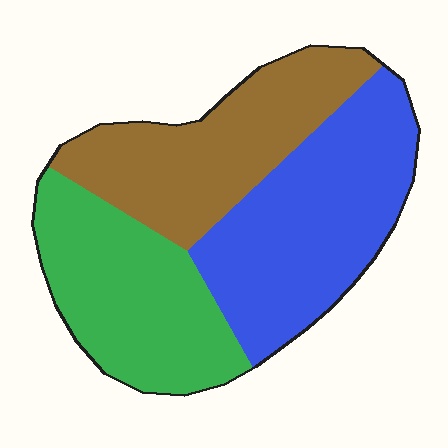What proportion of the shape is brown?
Brown covers around 30% of the shape.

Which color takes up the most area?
Blue, at roughly 40%.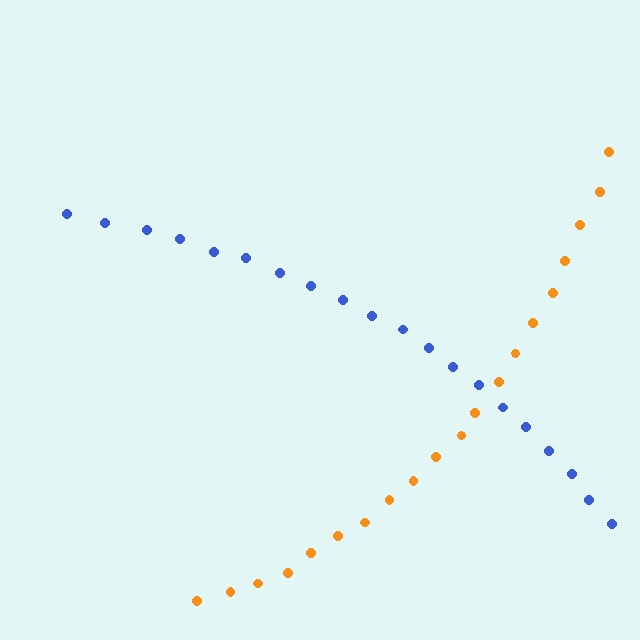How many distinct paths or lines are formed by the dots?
There are 2 distinct paths.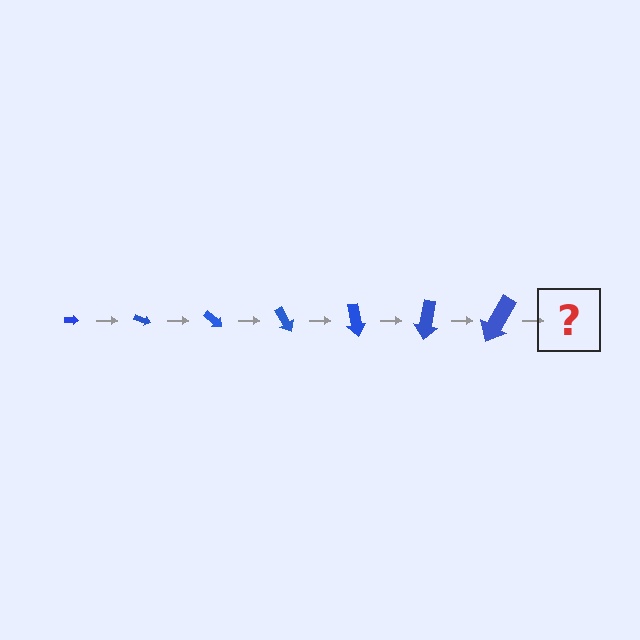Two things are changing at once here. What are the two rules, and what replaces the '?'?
The two rules are that the arrow grows larger each step and it rotates 20 degrees each step. The '?' should be an arrow, larger than the previous one and rotated 140 degrees from the start.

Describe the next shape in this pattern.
It should be an arrow, larger than the previous one and rotated 140 degrees from the start.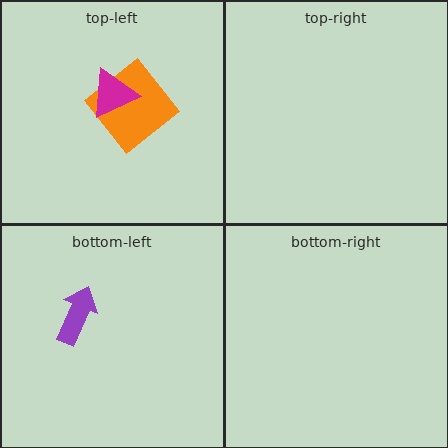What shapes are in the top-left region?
The orange diamond, the magenta triangle.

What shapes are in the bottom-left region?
The purple arrow.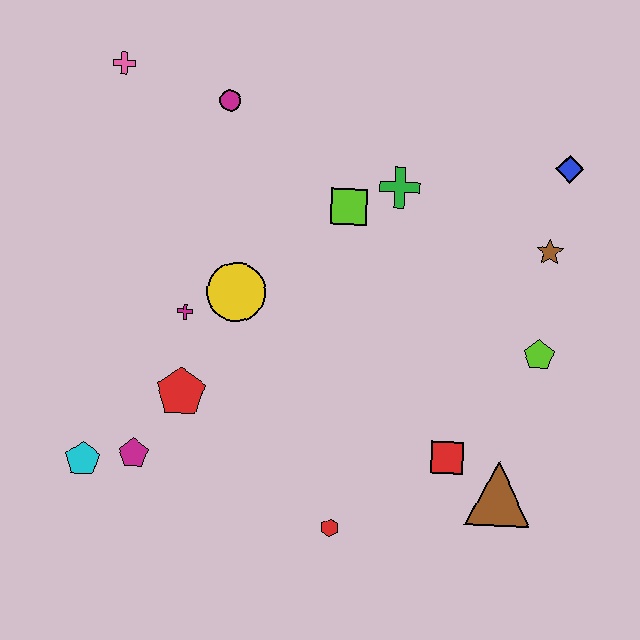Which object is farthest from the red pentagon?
The blue diamond is farthest from the red pentagon.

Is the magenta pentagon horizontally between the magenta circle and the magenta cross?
No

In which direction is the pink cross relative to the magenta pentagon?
The pink cross is above the magenta pentagon.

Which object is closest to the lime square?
The green cross is closest to the lime square.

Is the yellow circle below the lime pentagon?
No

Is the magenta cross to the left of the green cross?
Yes